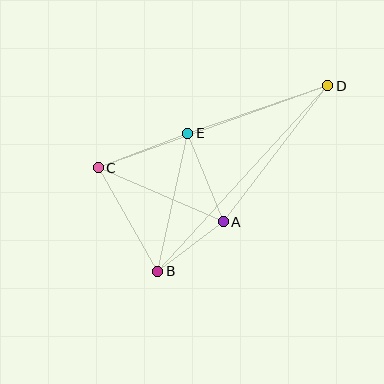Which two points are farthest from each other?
Points B and D are farthest from each other.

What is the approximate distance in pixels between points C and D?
The distance between C and D is approximately 244 pixels.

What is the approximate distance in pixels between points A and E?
The distance between A and E is approximately 95 pixels.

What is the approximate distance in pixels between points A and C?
The distance between A and C is approximately 136 pixels.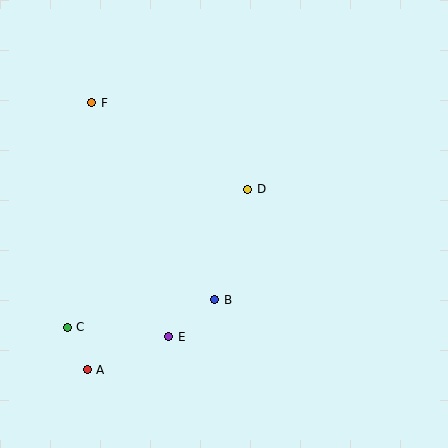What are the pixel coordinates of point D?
Point D is at (248, 189).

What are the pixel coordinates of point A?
Point A is at (87, 370).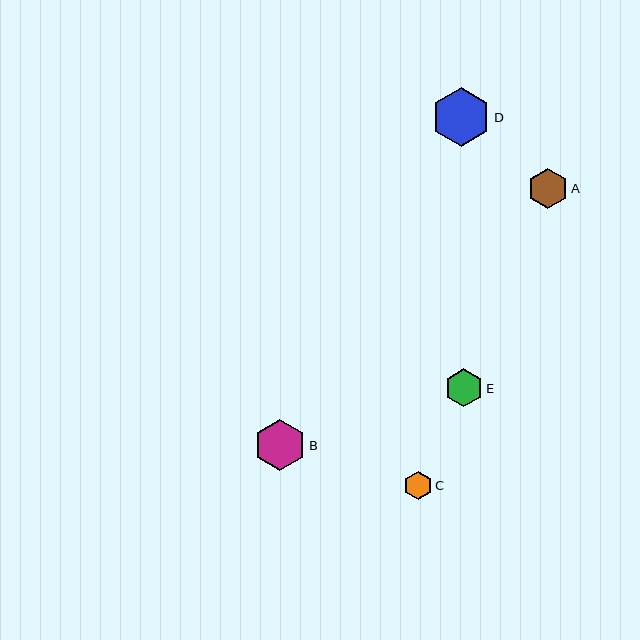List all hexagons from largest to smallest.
From largest to smallest: D, B, A, E, C.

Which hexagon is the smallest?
Hexagon C is the smallest with a size of approximately 28 pixels.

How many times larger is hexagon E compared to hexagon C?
Hexagon E is approximately 1.4 times the size of hexagon C.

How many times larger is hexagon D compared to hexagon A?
Hexagon D is approximately 1.5 times the size of hexagon A.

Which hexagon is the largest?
Hexagon D is the largest with a size of approximately 59 pixels.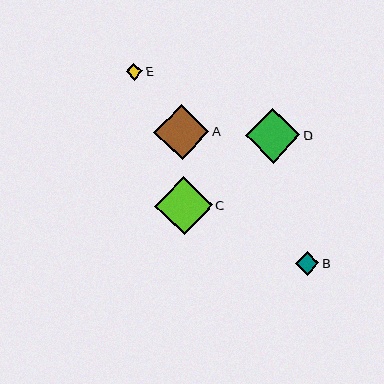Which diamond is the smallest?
Diamond E is the smallest with a size of approximately 17 pixels.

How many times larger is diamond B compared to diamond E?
Diamond B is approximately 1.4 times the size of diamond E.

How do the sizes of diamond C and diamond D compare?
Diamond C and diamond D are approximately the same size.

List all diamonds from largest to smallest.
From largest to smallest: C, D, A, B, E.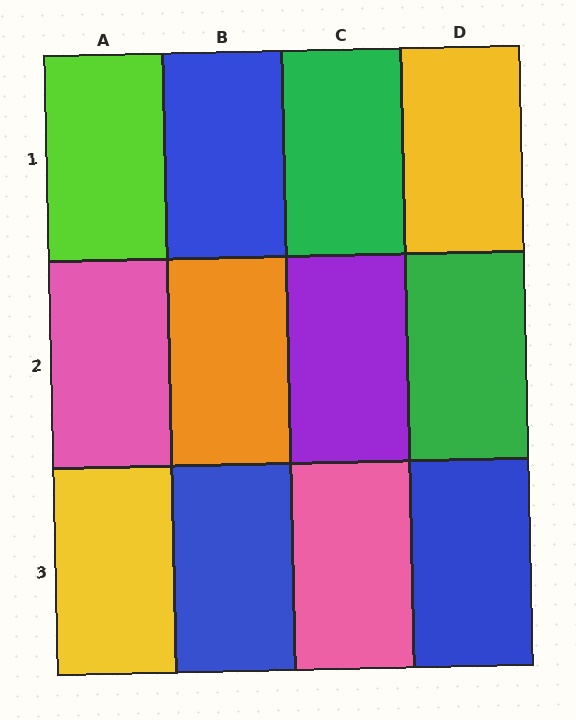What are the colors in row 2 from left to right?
Pink, orange, purple, green.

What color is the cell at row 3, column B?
Blue.